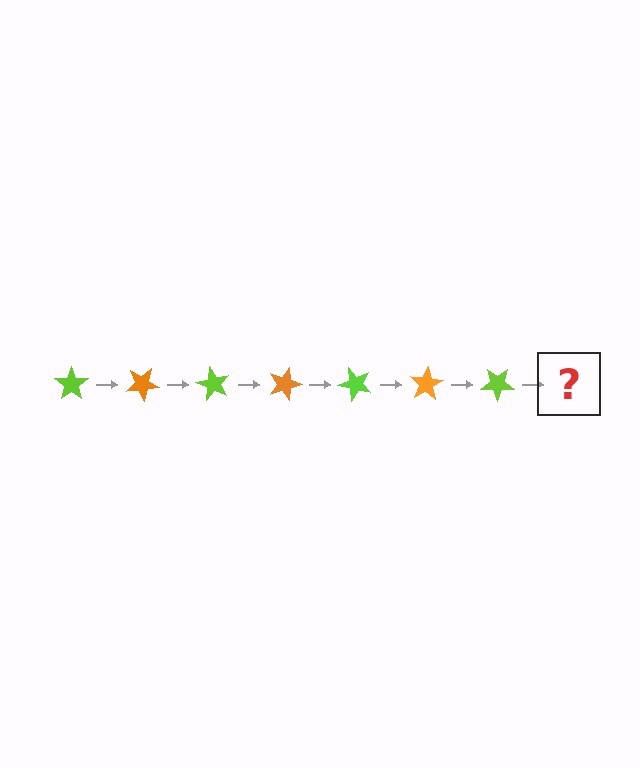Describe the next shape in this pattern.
It should be an orange star, rotated 210 degrees from the start.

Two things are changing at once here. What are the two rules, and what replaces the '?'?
The two rules are that it rotates 30 degrees each step and the color cycles through lime and orange. The '?' should be an orange star, rotated 210 degrees from the start.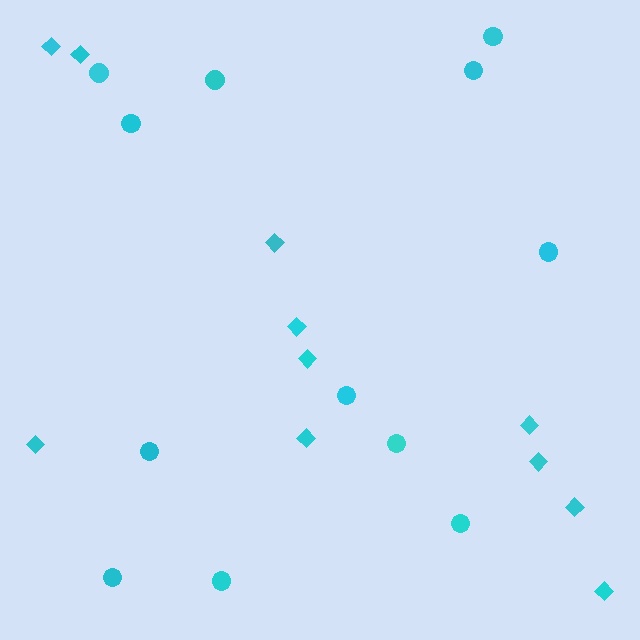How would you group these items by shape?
There are 2 groups: one group of diamonds (11) and one group of circles (12).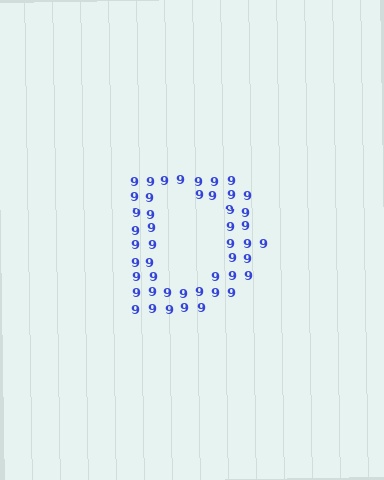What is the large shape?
The large shape is the letter D.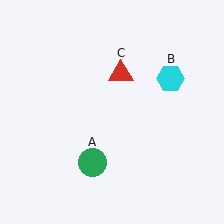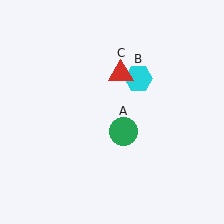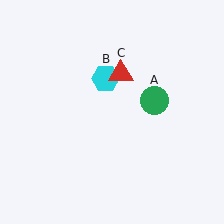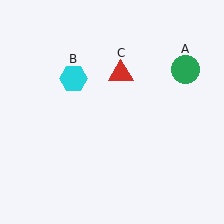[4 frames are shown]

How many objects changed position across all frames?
2 objects changed position: green circle (object A), cyan hexagon (object B).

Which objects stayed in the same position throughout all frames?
Red triangle (object C) remained stationary.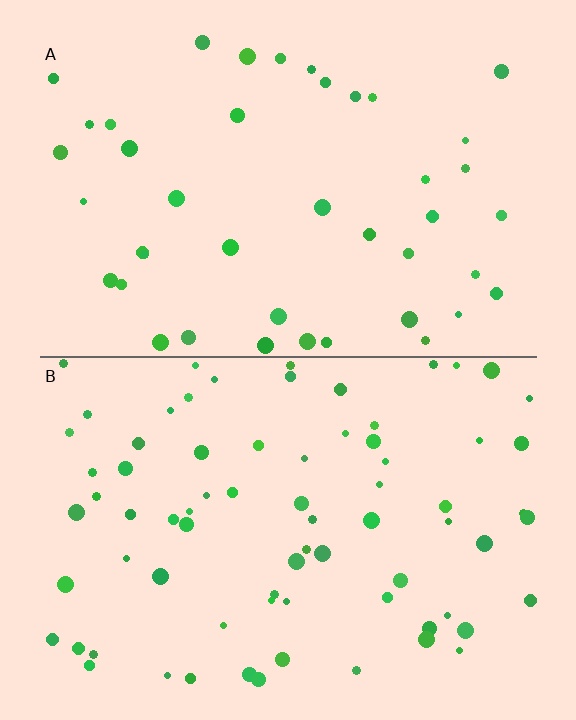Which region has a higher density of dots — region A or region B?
B (the bottom).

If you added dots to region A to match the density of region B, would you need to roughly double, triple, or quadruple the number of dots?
Approximately double.